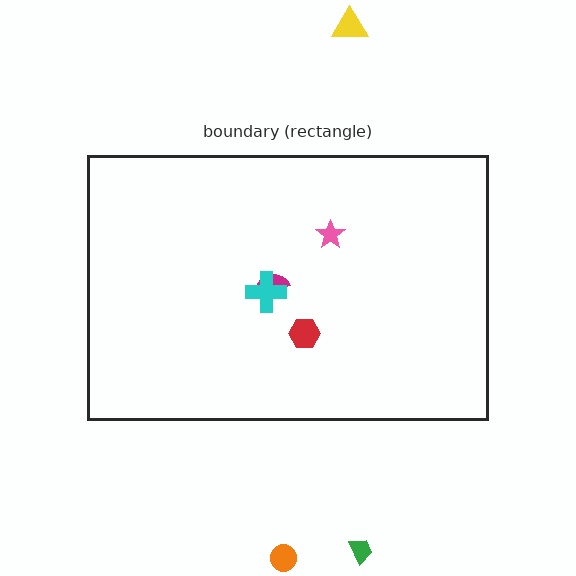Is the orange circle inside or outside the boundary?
Outside.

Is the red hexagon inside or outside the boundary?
Inside.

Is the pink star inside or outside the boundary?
Inside.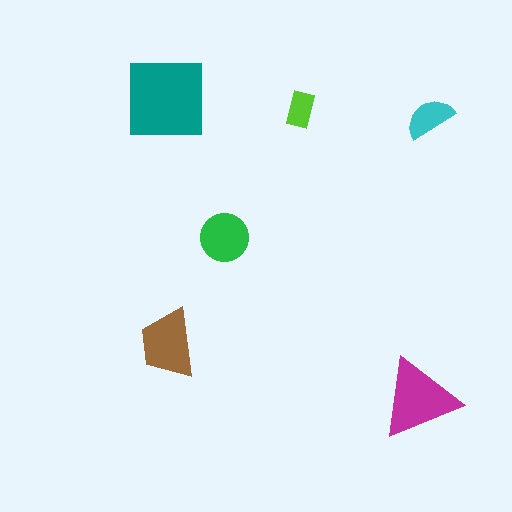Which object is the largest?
The teal square.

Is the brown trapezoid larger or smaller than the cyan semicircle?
Larger.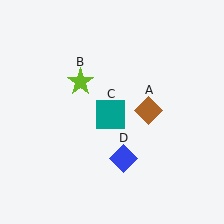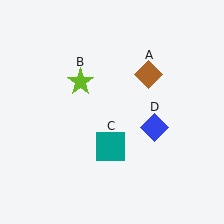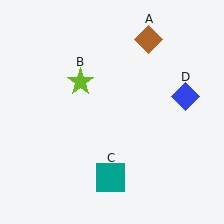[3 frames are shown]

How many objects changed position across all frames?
3 objects changed position: brown diamond (object A), teal square (object C), blue diamond (object D).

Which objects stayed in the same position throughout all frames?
Lime star (object B) remained stationary.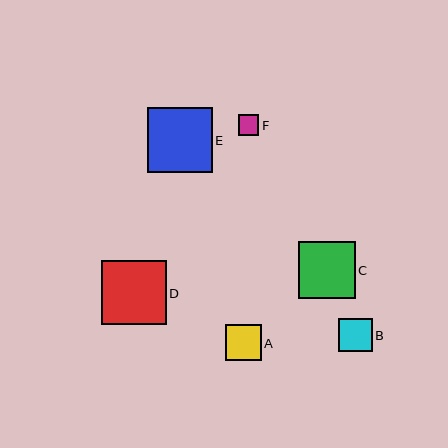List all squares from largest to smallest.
From largest to smallest: E, D, C, A, B, F.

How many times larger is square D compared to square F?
Square D is approximately 3.1 times the size of square F.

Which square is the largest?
Square E is the largest with a size of approximately 65 pixels.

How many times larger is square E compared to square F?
Square E is approximately 3.2 times the size of square F.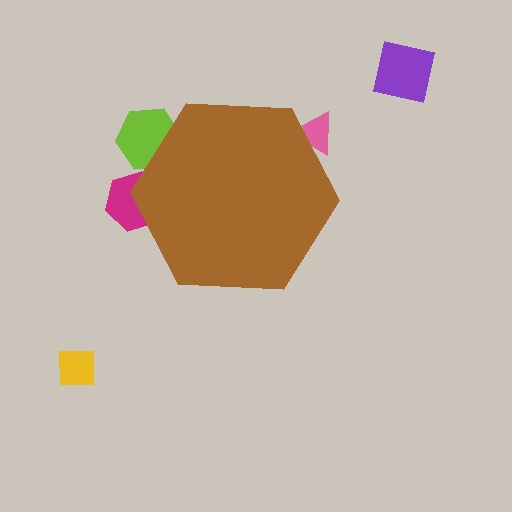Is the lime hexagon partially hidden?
Yes, the lime hexagon is partially hidden behind the brown hexagon.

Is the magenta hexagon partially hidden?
Yes, the magenta hexagon is partially hidden behind the brown hexagon.